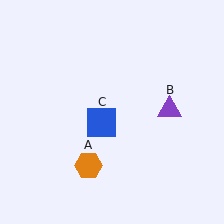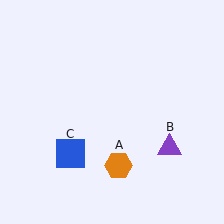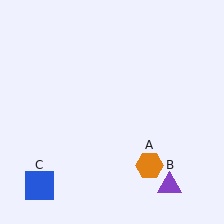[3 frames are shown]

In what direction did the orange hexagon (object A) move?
The orange hexagon (object A) moved right.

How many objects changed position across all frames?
3 objects changed position: orange hexagon (object A), purple triangle (object B), blue square (object C).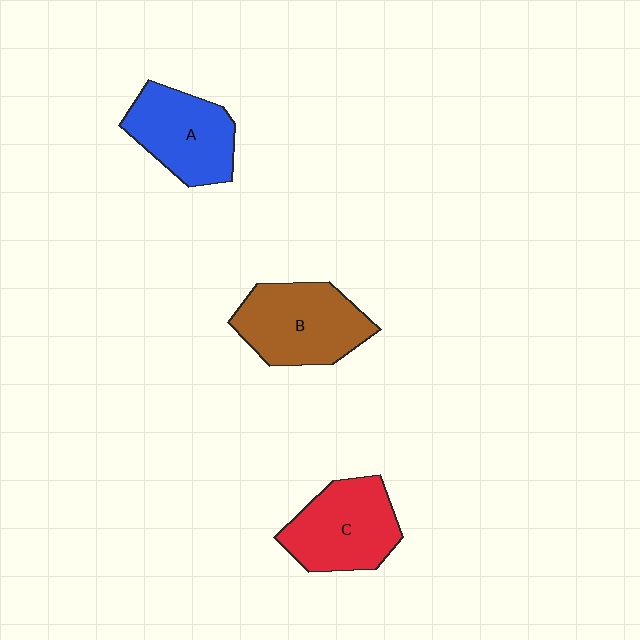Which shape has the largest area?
Shape B (brown).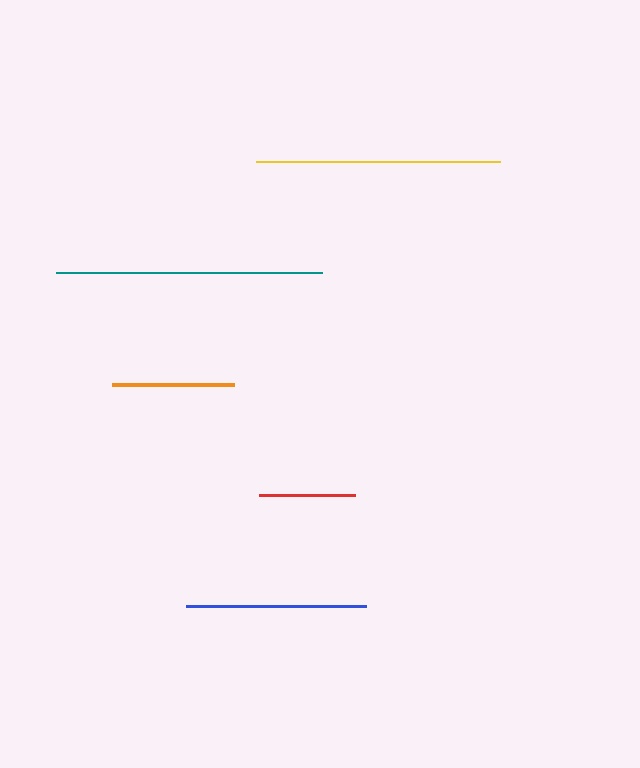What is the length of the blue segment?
The blue segment is approximately 180 pixels long.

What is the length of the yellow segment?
The yellow segment is approximately 245 pixels long.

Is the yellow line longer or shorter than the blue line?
The yellow line is longer than the blue line.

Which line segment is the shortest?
The red line is the shortest at approximately 96 pixels.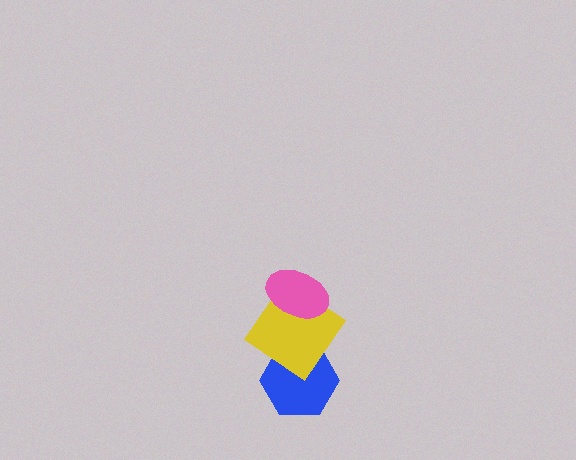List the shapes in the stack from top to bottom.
From top to bottom: the pink ellipse, the yellow diamond, the blue hexagon.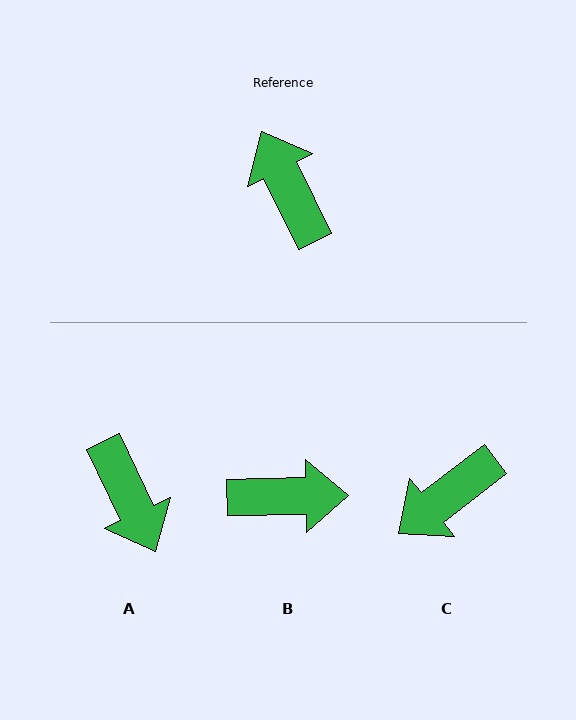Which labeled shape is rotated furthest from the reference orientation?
A, about 179 degrees away.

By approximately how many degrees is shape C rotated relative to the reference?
Approximately 101 degrees counter-clockwise.